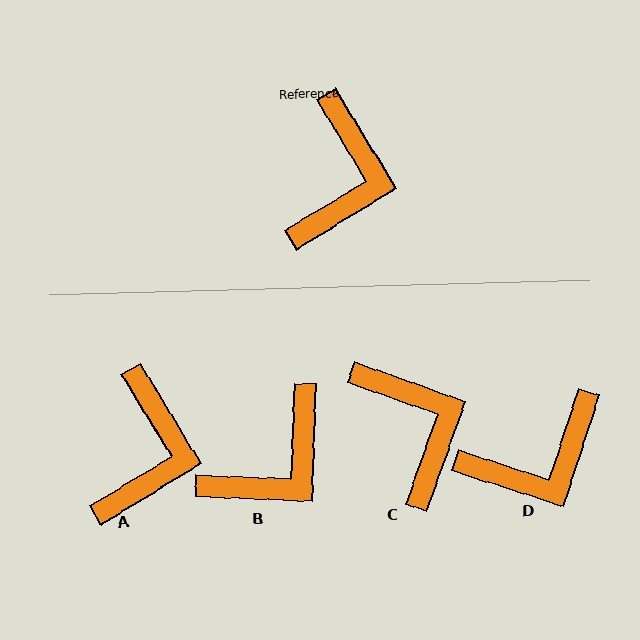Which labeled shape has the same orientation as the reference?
A.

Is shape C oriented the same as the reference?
No, it is off by about 39 degrees.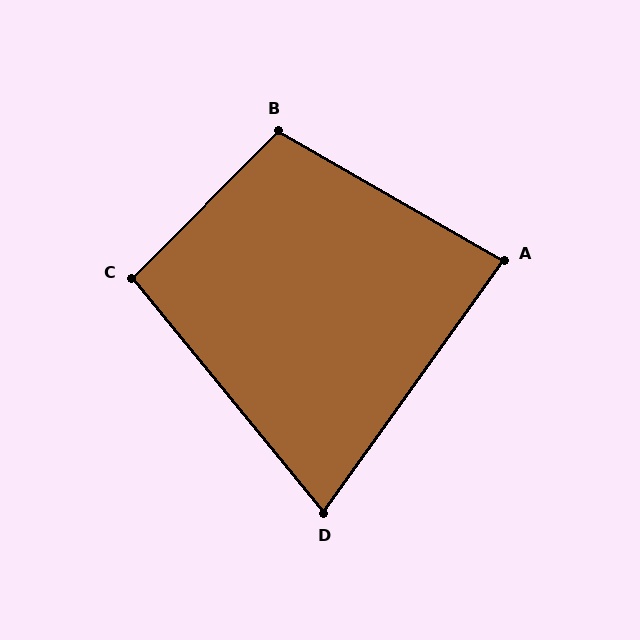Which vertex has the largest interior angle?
B, at approximately 105 degrees.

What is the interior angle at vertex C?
Approximately 96 degrees (obtuse).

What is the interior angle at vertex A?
Approximately 84 degrees (acute).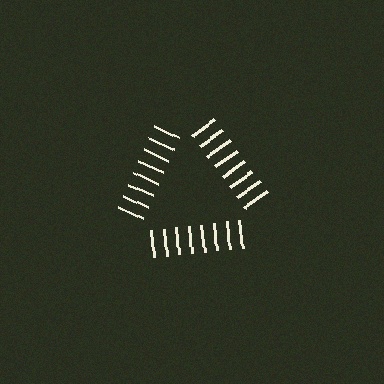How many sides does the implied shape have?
3 sides — the line-ends trace a triangle.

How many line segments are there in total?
24 — 8 along each of the 3 edges.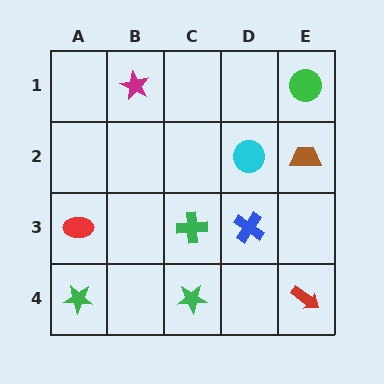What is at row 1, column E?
A green circle.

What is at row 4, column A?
A green star.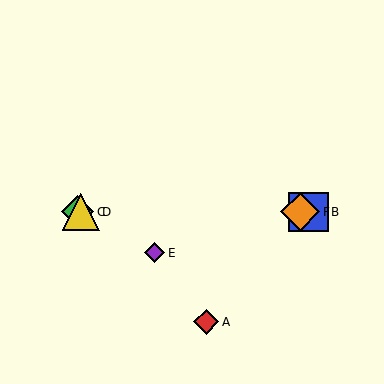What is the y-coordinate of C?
Object C is at y≈212.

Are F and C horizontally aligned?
Yes, both are at y≈212.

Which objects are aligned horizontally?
Objects B, C, D, F are aligned horizontally.